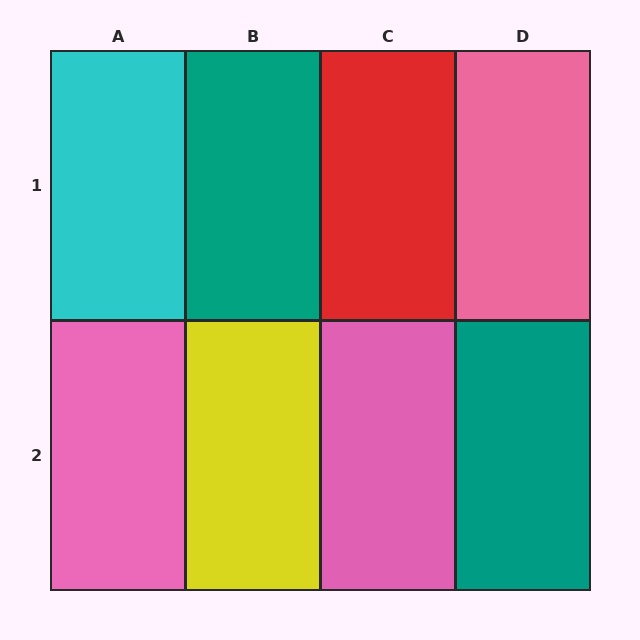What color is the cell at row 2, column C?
Pink.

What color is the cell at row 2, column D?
Teal.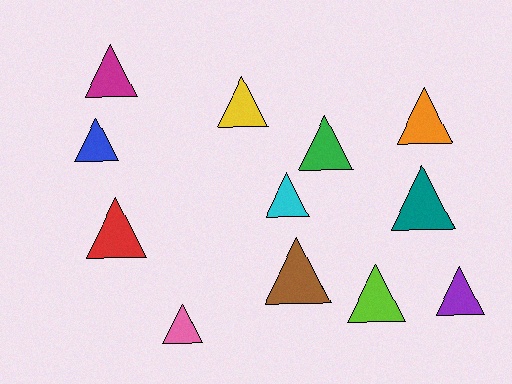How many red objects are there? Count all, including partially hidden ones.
There is 1 red object.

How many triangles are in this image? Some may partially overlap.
There are 12 triangles.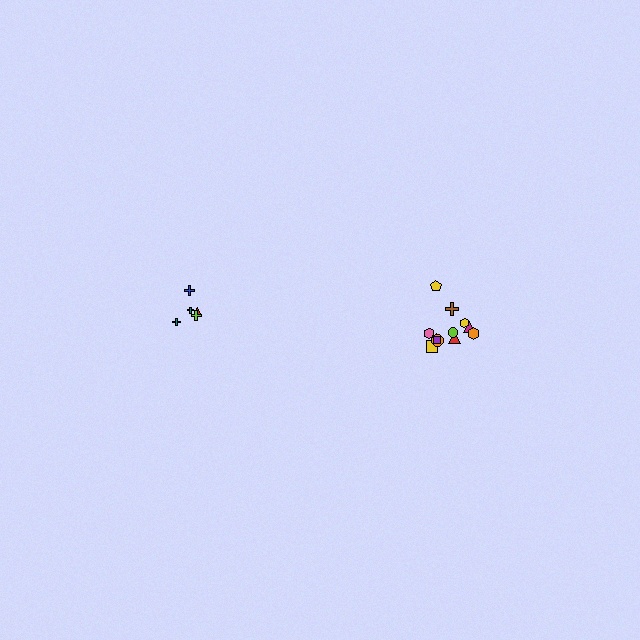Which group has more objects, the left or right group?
The right group.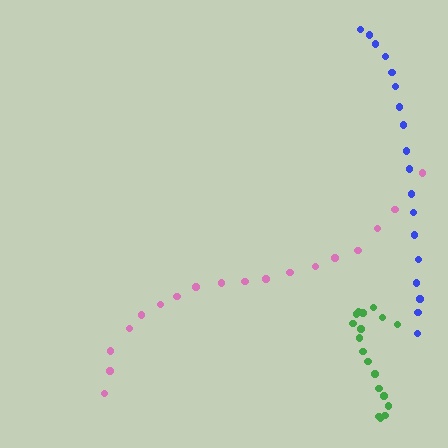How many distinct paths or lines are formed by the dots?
There are 3 distinct paths.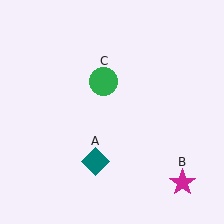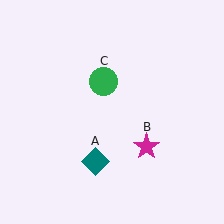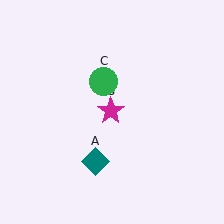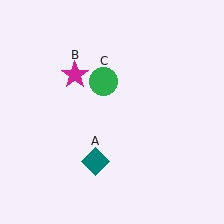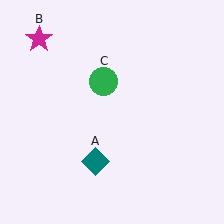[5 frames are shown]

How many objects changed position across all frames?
1 object changed position: magenta star (object B).